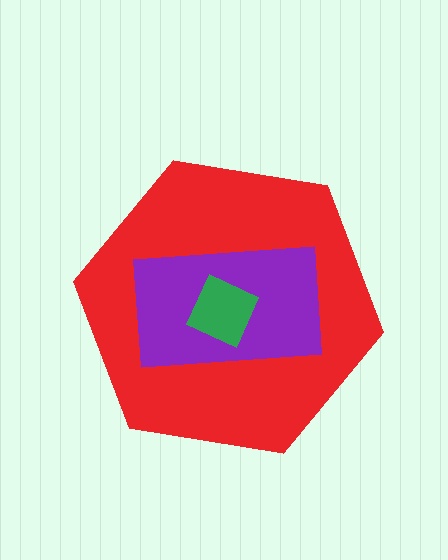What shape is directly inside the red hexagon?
The purple rectangle.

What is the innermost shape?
The green square.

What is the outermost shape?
The red hexagon.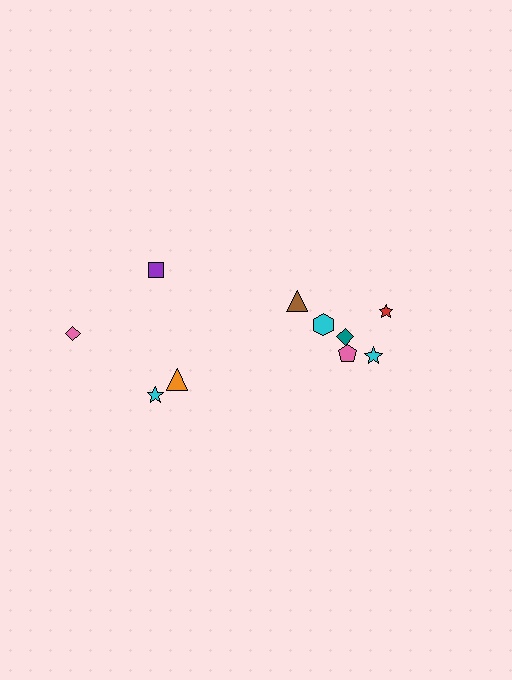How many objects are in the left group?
There are 4 objects.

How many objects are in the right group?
There are 6 objects.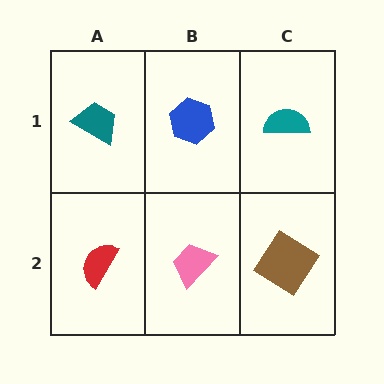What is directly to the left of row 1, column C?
A blue hexagon.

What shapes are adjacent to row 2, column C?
A teal semicircle (row 1, column C), a pink trapezoid (row 2, column B).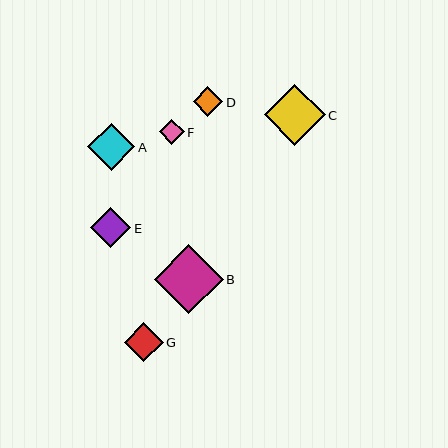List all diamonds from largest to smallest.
From largest to smallest: B, C, A, E, G, D, F.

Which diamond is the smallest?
Diamond F is the smallest with a size of approximately 25 pixels.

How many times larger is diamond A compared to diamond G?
Diamond A is approximately 1.2 times the size of diamond G.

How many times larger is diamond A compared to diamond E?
Diamond A is approximately 1.2 times the size of diamond E.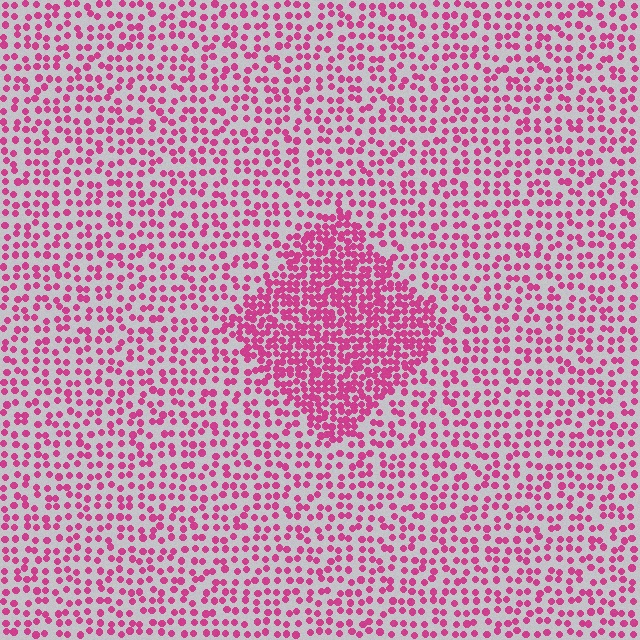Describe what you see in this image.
The image contains small magenta elements arranged at two different densities. A diamond-shaped region is visible where the elements are more densely packed than the surrounding area.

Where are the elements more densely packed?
The elements are more densely packed inside the diamond boundary.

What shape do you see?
I see a diamond.